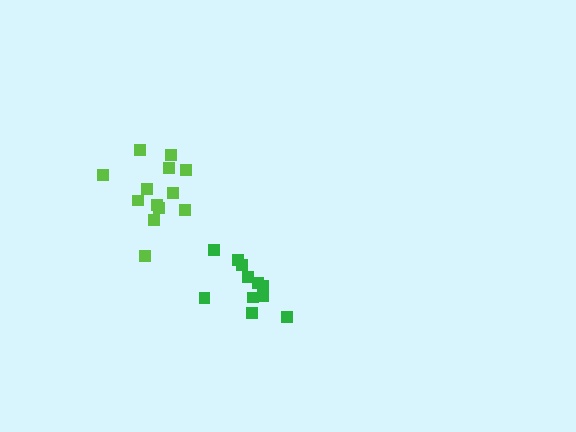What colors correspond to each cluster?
The clusters are colored: lime, green.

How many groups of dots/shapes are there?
There are 2 groups.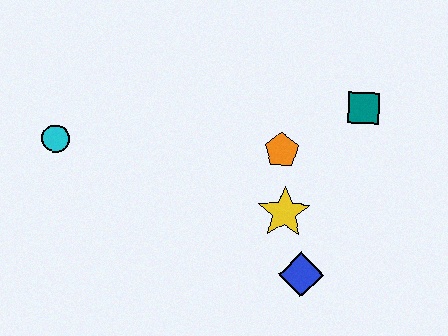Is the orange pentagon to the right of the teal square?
No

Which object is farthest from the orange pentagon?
The cyan circle is farthest from the orange pentagon.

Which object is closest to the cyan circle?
The orange pentagon is closest to the cyan circle.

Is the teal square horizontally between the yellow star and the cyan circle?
No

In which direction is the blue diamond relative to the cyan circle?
The blue diamond is to the right of the cyan circle.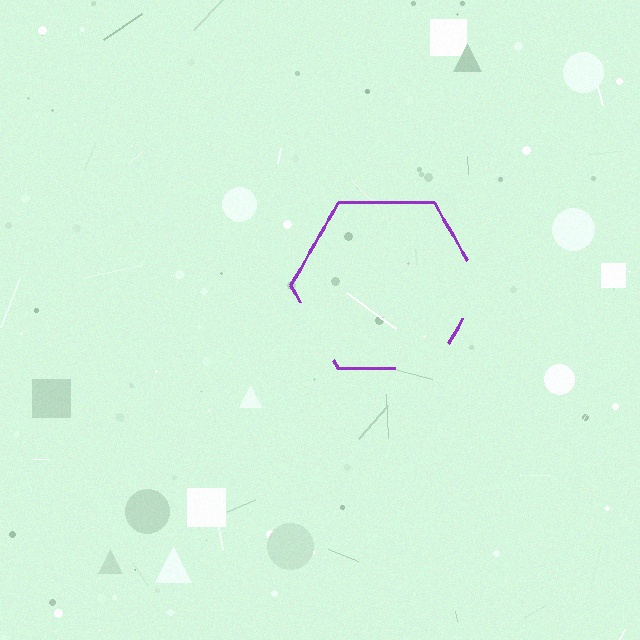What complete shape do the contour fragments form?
The contour fragments form a hexagon.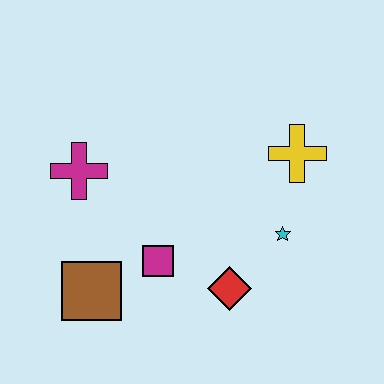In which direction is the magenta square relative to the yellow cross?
The magenta square is to the left of the yellow cross.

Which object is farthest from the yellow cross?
The brown square is farthest from the yellow cross.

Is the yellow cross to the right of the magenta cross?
Yes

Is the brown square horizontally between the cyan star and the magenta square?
No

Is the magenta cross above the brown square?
Yes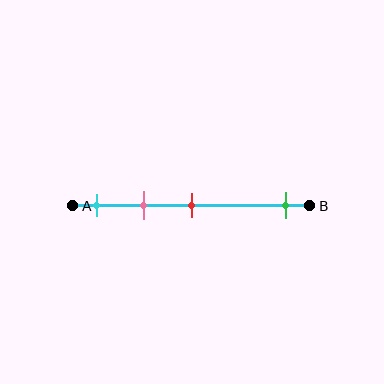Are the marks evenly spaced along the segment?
No, the marks are not evenly spaced.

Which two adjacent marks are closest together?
The cyan and pink marks are the closest adjacent pair.